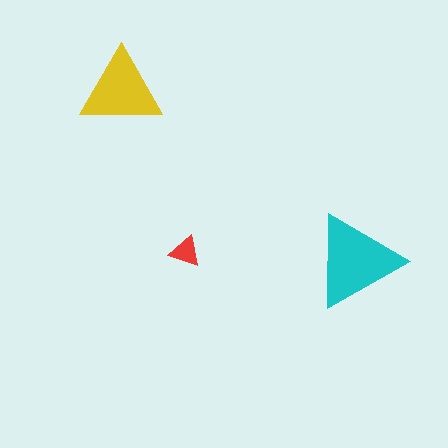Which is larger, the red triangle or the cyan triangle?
The cyan one.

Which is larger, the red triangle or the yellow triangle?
The yellow one.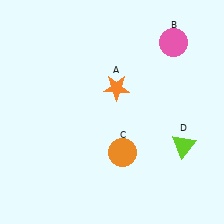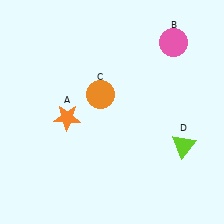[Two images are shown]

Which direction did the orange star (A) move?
The orange star (A) moved left.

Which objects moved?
The objects that moved are: the orange star (A), the orange circle (C).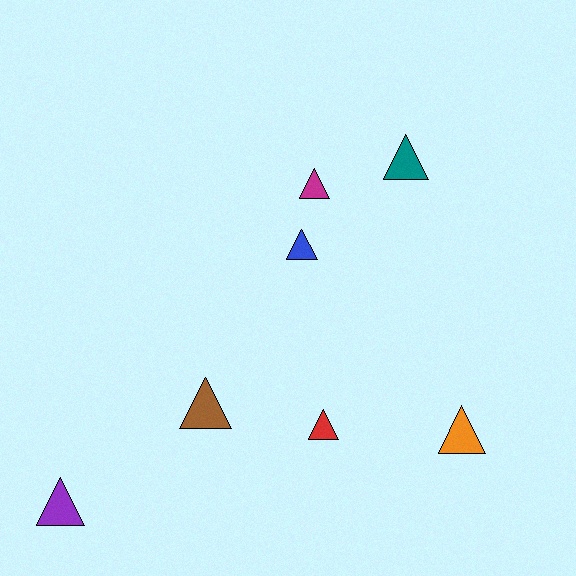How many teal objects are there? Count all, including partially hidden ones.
There is 1 teal object.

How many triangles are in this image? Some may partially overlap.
There are 7 triangles.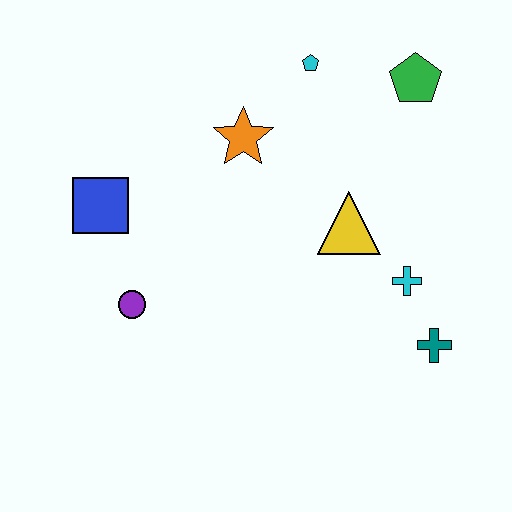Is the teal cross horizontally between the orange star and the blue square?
No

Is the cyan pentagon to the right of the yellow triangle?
No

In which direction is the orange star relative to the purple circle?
The orange star is above the purple circle.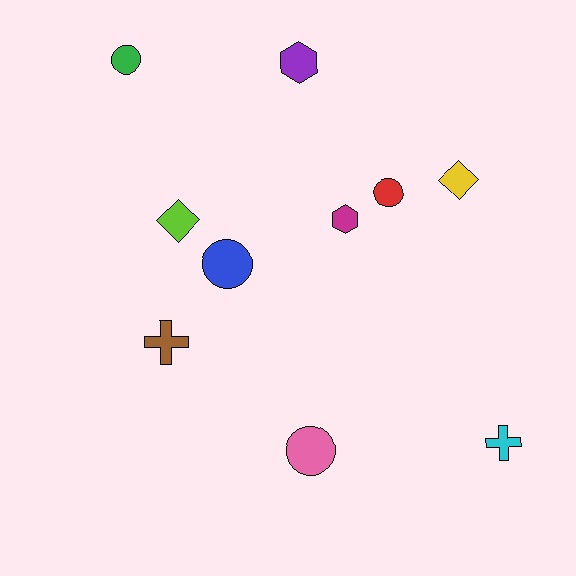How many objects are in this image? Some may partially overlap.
There are 10 objects.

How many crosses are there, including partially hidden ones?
There are 2 crosses.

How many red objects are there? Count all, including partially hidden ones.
There is 1 red object.